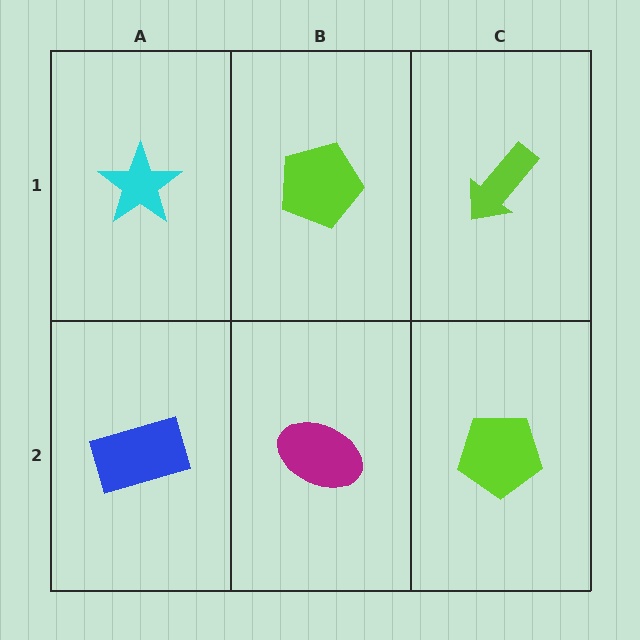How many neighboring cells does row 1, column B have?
3.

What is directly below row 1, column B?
A magenta ellipse.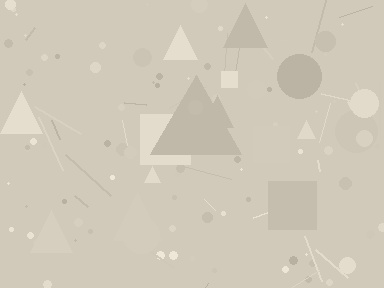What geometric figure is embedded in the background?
A triangle is embedded in the background.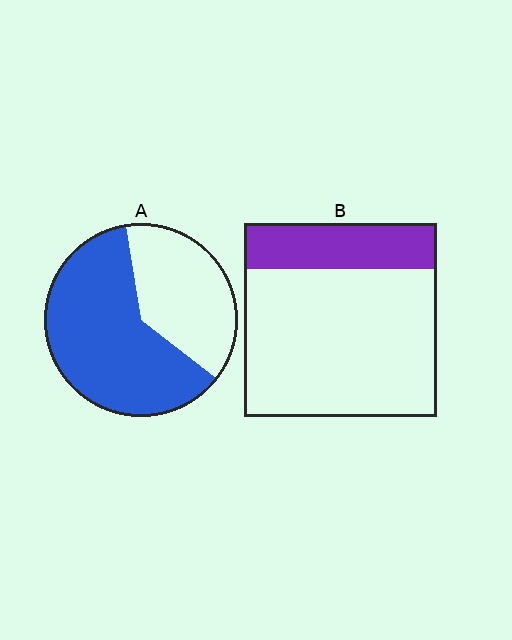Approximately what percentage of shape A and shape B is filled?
A is approximately 60% and B is approximately 25%.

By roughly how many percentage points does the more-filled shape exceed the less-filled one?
By roughly 40 percentage points (A over B).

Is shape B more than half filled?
No.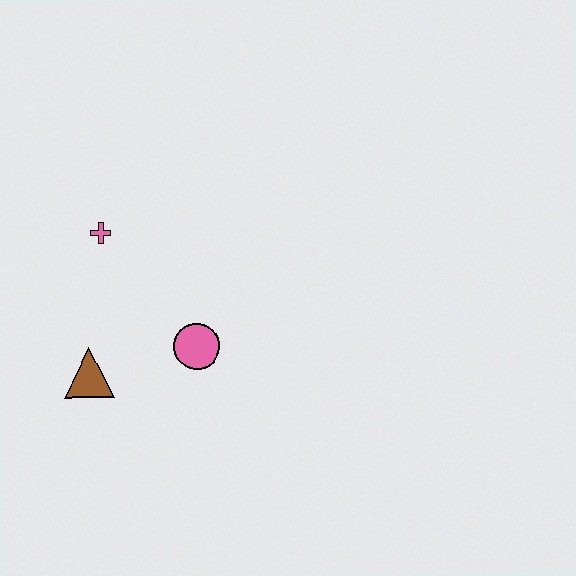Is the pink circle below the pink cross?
Yes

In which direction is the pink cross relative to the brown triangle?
The pink cross is above the brown triangle.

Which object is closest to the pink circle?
The brown triangle is closest to the pink circle.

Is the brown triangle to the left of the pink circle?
Yes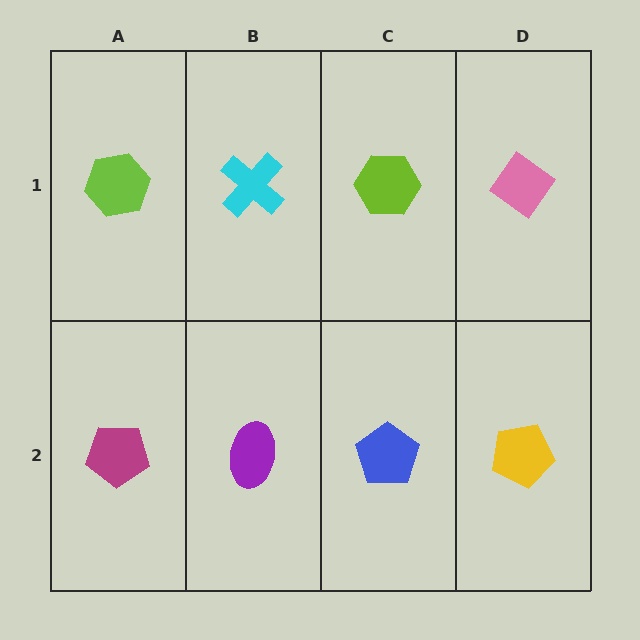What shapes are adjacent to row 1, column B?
A purple ellipse (row 2, column B), a lime hexagon (row 1, column A), a lime hexagon (row 1, column C).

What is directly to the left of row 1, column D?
A lime hexagon.